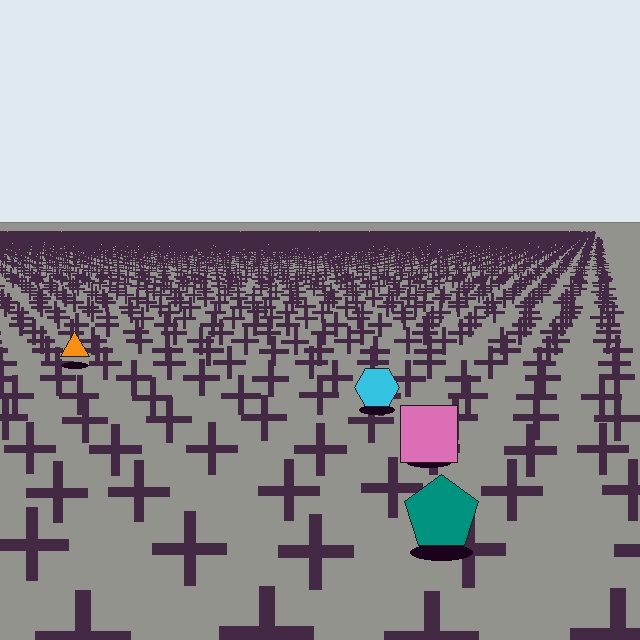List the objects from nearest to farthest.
From nearest to farthest: the teal pentagon, the pink square, the cyan hexagon, the orange triangle.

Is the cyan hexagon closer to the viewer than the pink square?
No. The pink square is closer — you can tell from the texture gradient: the ground texture is coarser near it.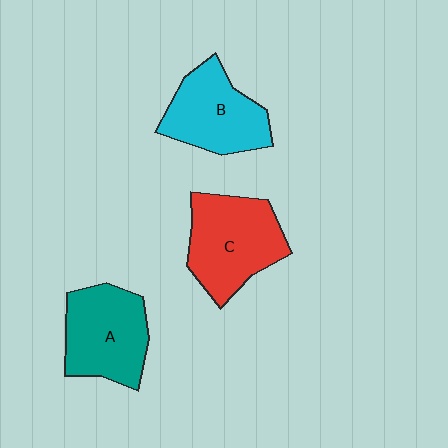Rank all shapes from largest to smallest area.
From largest to smallest: C (red), A (teal), B (cyan).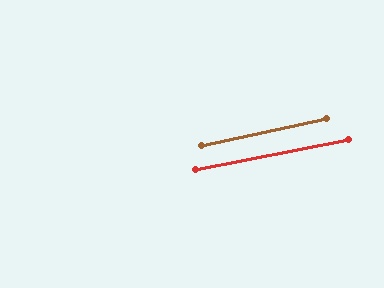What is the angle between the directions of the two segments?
Approximately 1 degree.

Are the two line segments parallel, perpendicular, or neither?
Parallel — their directions differ by only 1.0°.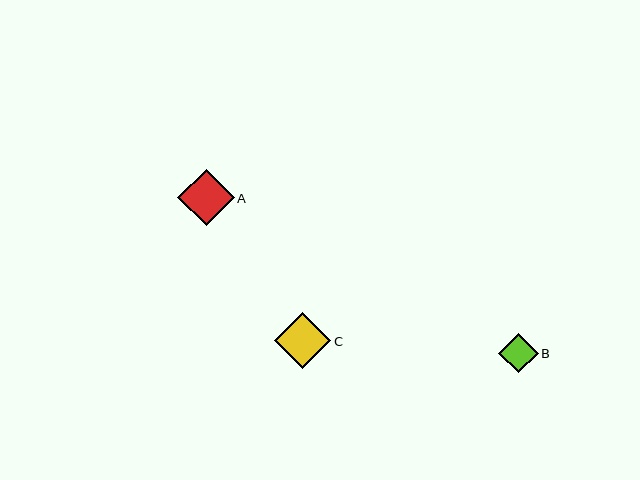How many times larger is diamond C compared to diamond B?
Diamond C is approximately 1.4 times the size of diamond B.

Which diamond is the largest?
Diamond A is the largest with a size of approximately 56 pixels.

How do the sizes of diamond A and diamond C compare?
Diamond A and diamond C are approximately the same size.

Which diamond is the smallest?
Diamond B is the smallest with a size of approximately 39 pixels.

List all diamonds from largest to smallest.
From largest to smallest: A, C, B.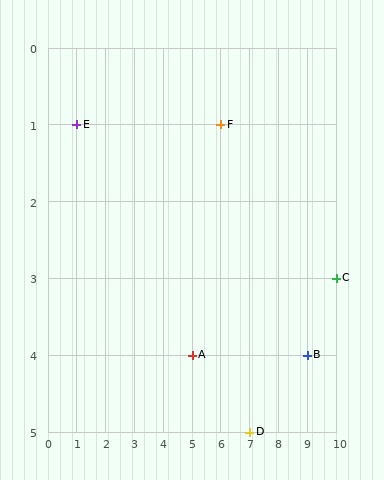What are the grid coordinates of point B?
Point B is at grid coordinates (9, 4).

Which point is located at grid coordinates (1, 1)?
Point E is at (1, 1).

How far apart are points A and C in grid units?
Points A and C are 5 columns and 1 row apart (about 5.1 grid units diagonally).